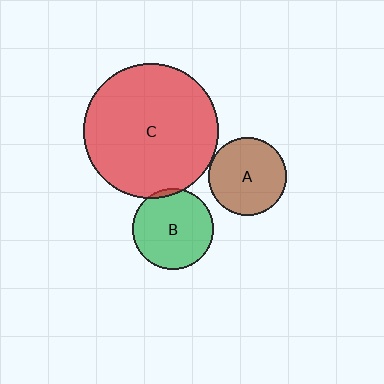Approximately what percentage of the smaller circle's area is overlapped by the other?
Approximately 5%.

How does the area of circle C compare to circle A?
Approximately 3.0 times.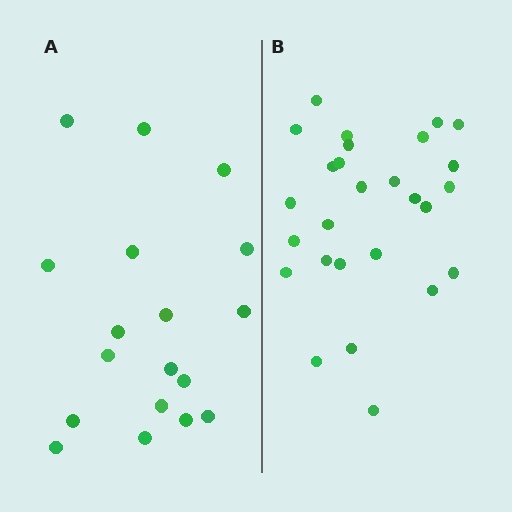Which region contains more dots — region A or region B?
Region B (the right region) has more dots.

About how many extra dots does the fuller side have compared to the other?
Region B has roughly 8 or so more dots than region A.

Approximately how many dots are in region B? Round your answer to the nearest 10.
About 30 dots. (The exact count is 27, which rounds to 30.)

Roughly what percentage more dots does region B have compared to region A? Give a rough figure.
About 50% more.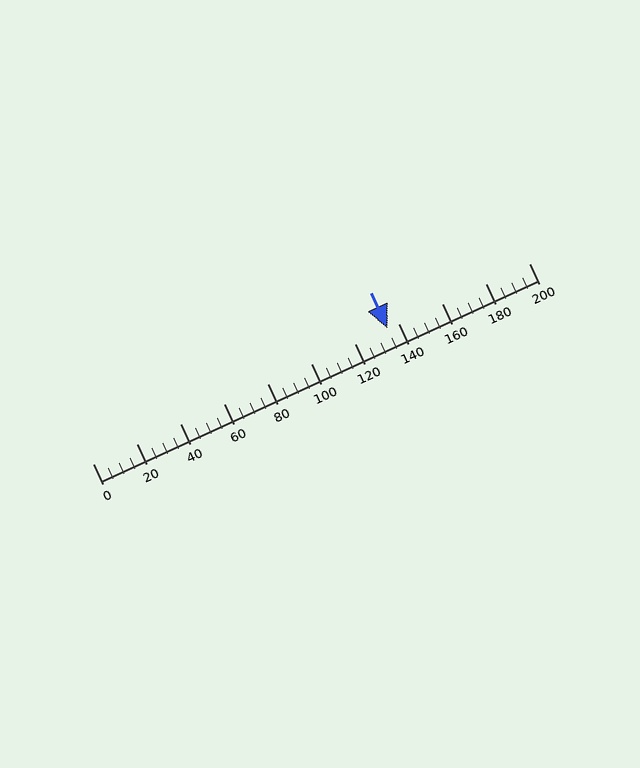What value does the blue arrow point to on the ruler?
The blue arrow points to approximately 135.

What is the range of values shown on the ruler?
The ruler shows values from 0 to 200.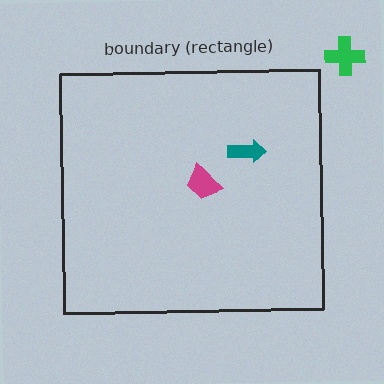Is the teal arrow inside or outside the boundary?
Inside.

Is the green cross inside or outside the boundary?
Outside.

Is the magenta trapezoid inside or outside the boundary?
Inside.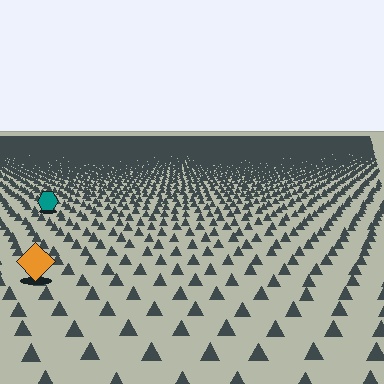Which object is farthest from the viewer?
The teal hexagon is farthest from the viewer. It appears smaller and the ground texture around it is denser.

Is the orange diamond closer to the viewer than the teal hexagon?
Yes. The orange diamond is closer — you can tell from the texture gradient: the ground texture is coarser near it.